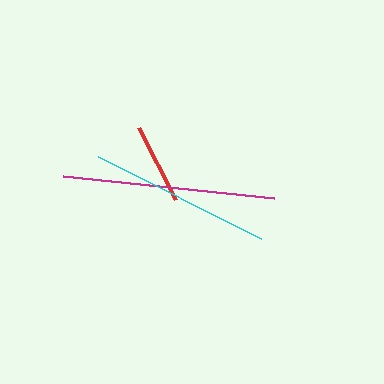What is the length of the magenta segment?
The magenta segment is approximately 213 pixels long.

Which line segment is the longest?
The magenta line is the longest at approximately 213 pixels.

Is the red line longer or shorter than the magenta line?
The magenta line is longer than the red line.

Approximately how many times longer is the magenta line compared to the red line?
The magenta line is approximately 2.6 times the length of the red line.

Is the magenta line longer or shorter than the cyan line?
The magenta line is longer than the cyan line.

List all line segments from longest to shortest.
From longest to shortest: magenta, cyan, red.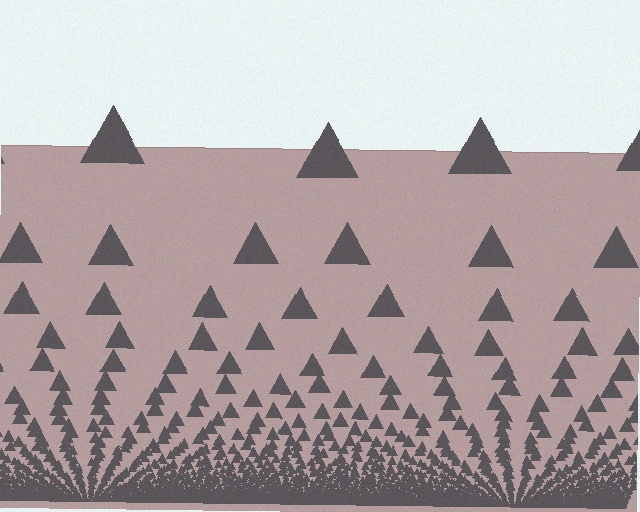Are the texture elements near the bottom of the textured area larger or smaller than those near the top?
Smaller. The gradient is inverted — elements near the bottom are smaller and denser.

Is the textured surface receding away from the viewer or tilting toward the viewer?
The surface appears to tilt toward the viewer. Texture elements get larger and sparser toward the top.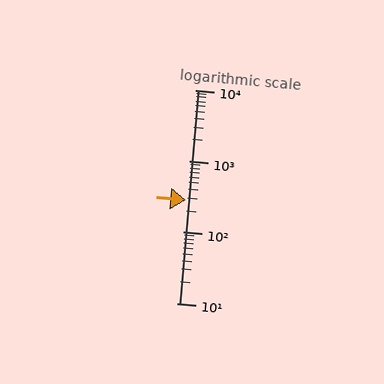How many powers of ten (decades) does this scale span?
The scale spans 3 decades, from 10 to 10000.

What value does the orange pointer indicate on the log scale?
The pointer indicates approximately 280.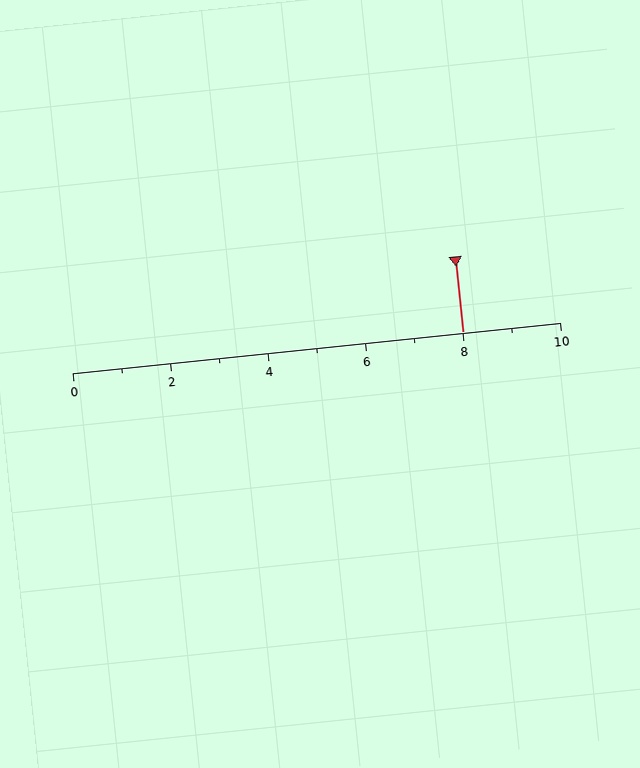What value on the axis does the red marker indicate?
The marker indicates approximately 8.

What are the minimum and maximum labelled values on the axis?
The axis runs from 0 to 10.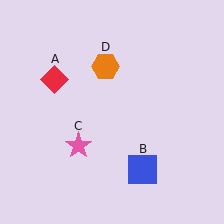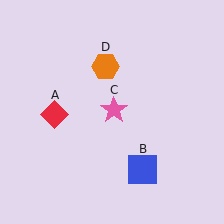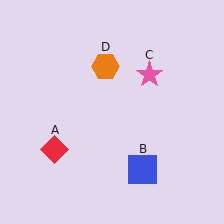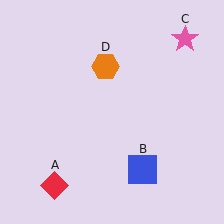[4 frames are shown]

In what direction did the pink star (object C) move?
The pink star (object C) moved up and to the right.